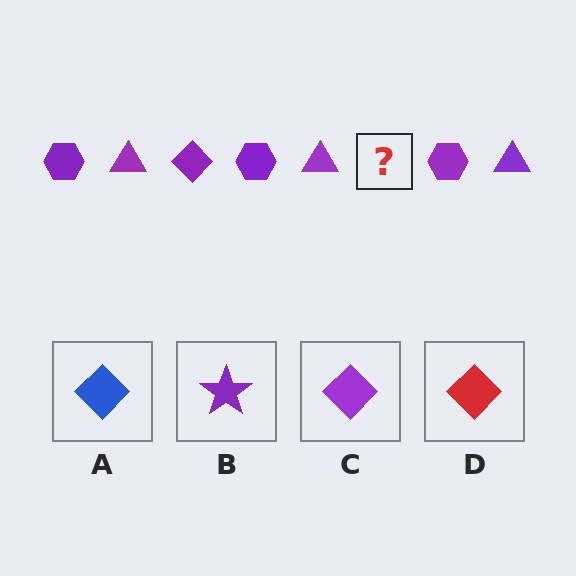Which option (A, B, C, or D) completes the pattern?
C.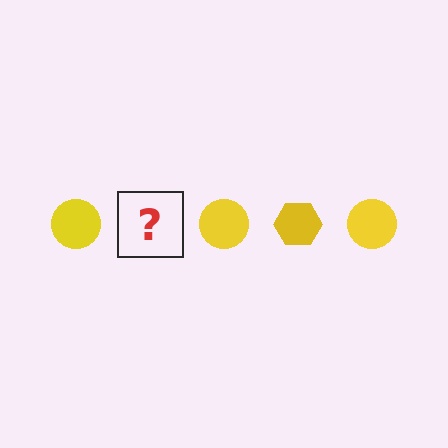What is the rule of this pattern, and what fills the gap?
The rule is that the pattern cycles through circle, hexagon shapes in yellow. The gap should be filled with a yellow hexagon.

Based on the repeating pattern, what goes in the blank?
The blank should be a yellow hexagon.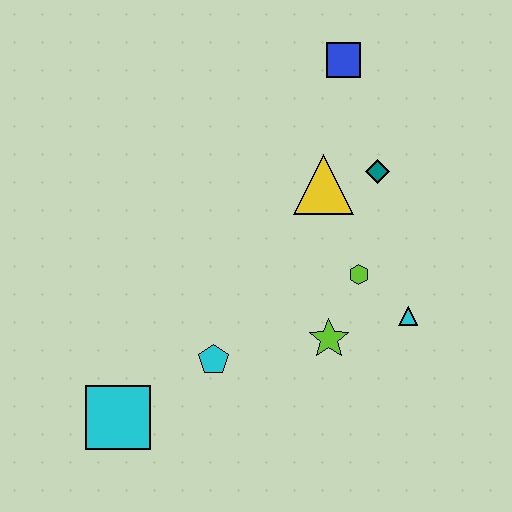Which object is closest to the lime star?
The lime hexagon is closest to the lime star.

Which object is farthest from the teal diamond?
The cyan square is farthest from the teal diamond.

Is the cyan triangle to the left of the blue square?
No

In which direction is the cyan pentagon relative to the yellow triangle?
The cyan pentagon is below the yellow triangle.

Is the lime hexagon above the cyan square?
Yes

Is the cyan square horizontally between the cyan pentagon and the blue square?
No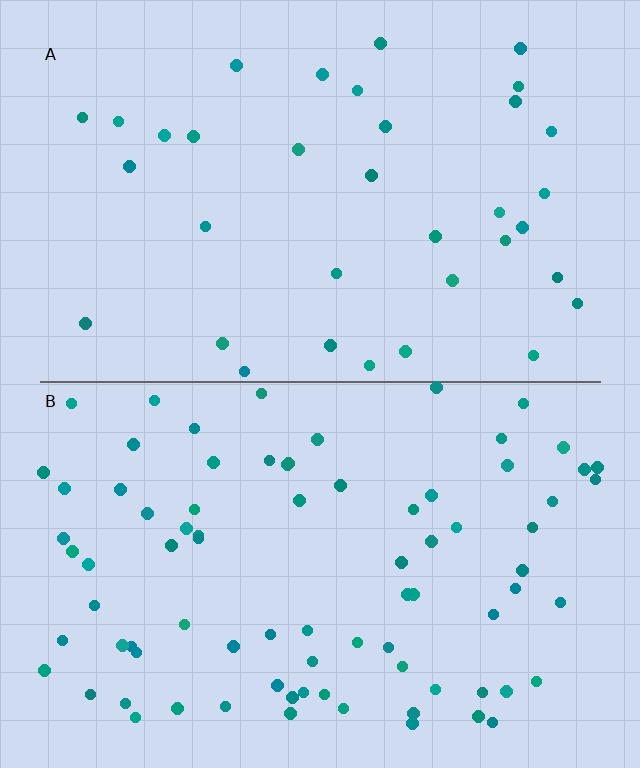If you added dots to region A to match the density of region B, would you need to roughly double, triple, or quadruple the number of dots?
Approximately double.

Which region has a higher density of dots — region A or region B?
B (the bottom).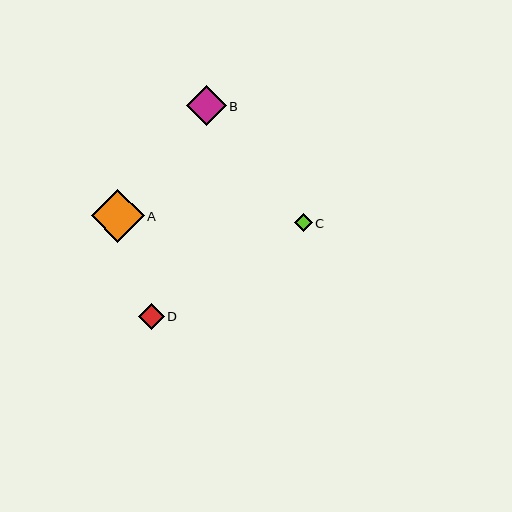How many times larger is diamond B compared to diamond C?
Diamond B is approximately 2.2 times the size of diamond C.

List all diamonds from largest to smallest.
From largest to smallest: A, B, D, C.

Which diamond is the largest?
Diamond A is the largest with a size of approximately 53 pixels.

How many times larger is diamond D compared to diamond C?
Diamond D is approximately 1.4 times the size of diamond C.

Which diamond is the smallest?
Diamond C is the smallest with a size of approximately 18 pixels.